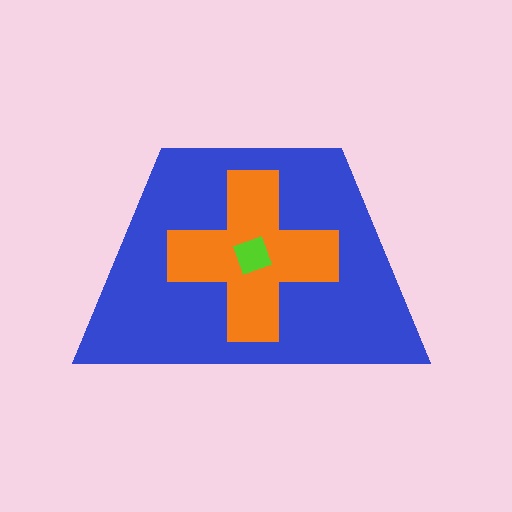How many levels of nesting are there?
3.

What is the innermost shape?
The lime diamond.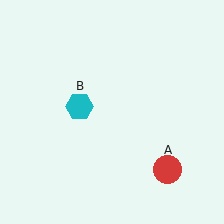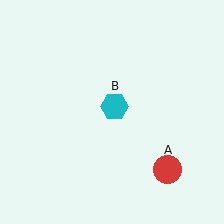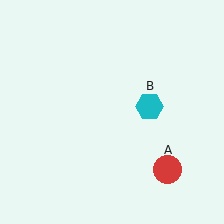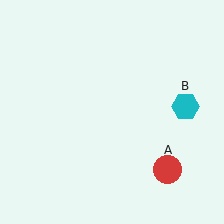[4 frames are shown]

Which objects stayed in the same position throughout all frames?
Red circle (object A) remained stationary.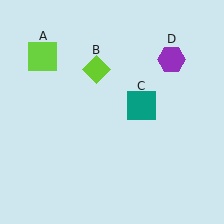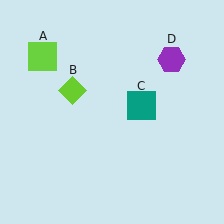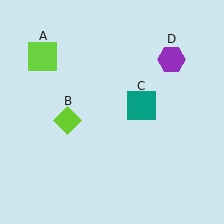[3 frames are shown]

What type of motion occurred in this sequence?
The lime diamond (object B) rotated counterclockwise around the center of the scene.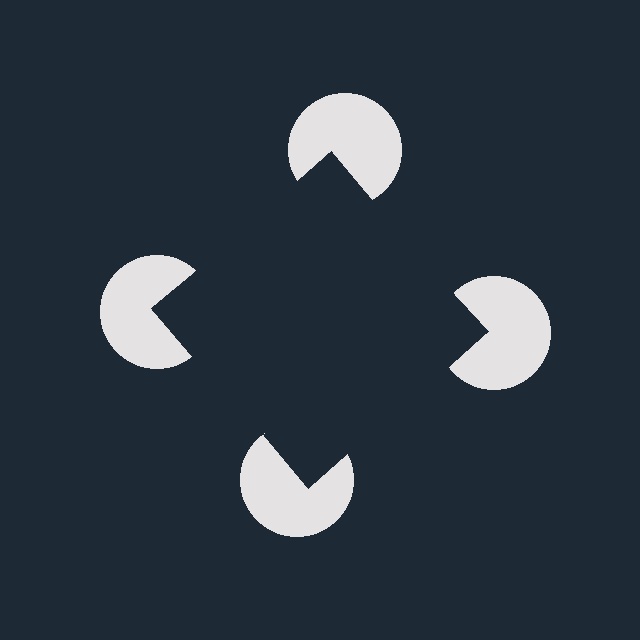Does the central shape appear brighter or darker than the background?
It typically appears slightly darker than the background, even though no actual brightness change is drawn.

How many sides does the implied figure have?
4 sides.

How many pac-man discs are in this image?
There are 4 — one at each vertex of the illusory square.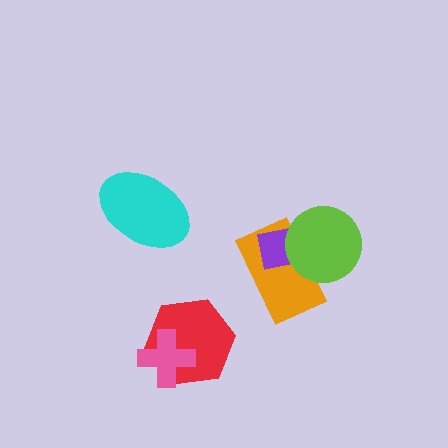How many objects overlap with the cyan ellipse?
0 objects overlap with the cyan ellipse.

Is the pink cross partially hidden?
No, no other shape covers it.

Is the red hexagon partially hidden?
Yes, it is partially covered by another shape.